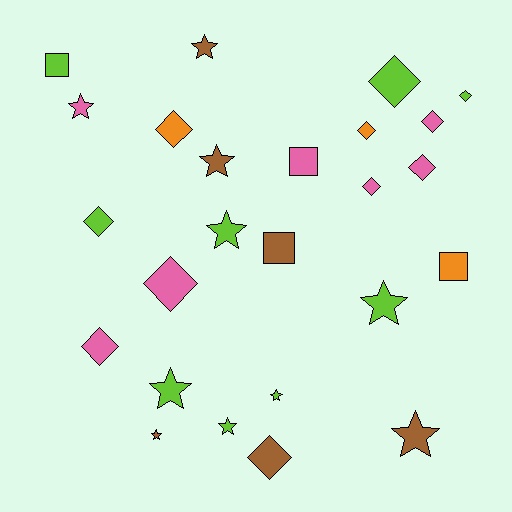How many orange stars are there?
There are no orange stars.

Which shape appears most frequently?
Diamond, with 11 objects.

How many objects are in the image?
There are 25 objects.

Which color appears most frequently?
Lime, with 9 objects.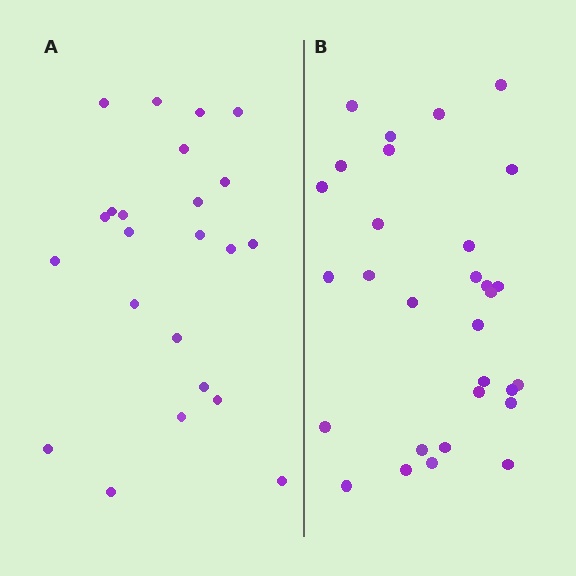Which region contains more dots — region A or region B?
Region B (the right region) has more dots.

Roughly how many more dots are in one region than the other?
Region B has roughly 8 or so more dots than region A.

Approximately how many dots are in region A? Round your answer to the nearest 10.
About 20 dots. (The exact count is 23, which rounds to 20.)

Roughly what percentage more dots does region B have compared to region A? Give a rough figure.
About 30% more.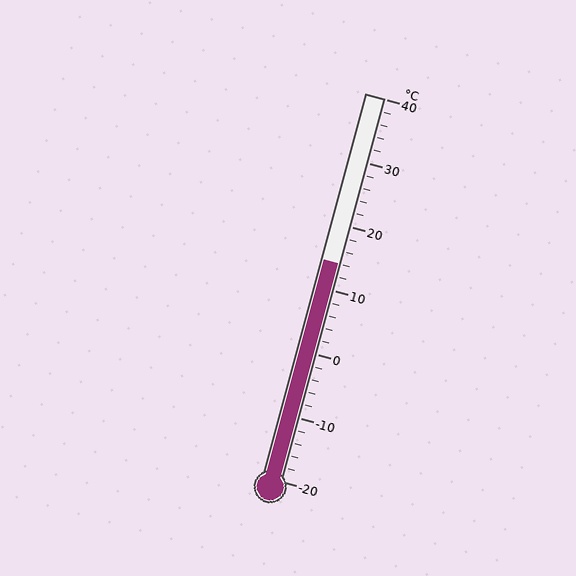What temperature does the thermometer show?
The thermometer shows approximately 14°C.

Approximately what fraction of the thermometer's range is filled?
The thermometer is filled to approximately 55% of its range.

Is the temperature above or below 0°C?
The temperature is above 0°C.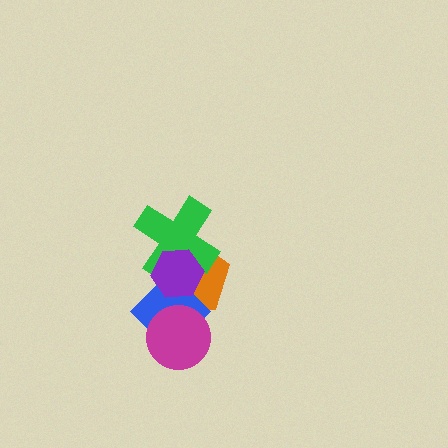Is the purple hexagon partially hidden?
No, no other shape covers it.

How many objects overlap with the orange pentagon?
4 objects overlap with the orange pentagon.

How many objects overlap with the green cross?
3 objects overlap with the green cross.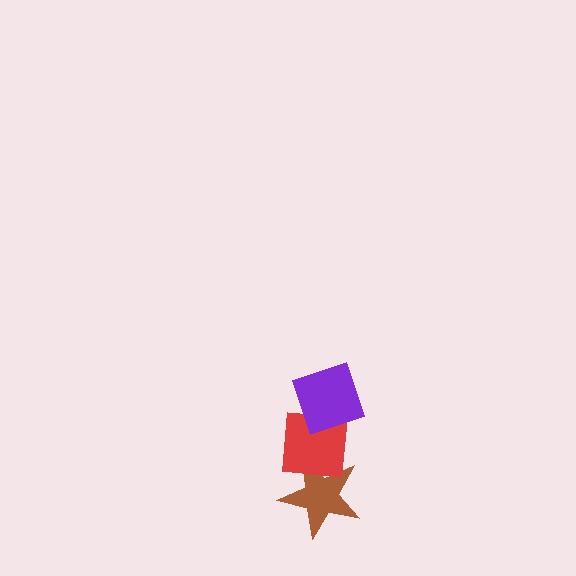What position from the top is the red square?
The red square is 2nd from the top.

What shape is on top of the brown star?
The red square is on top of the brown star.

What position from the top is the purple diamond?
The purple diamond is 1st from the top.